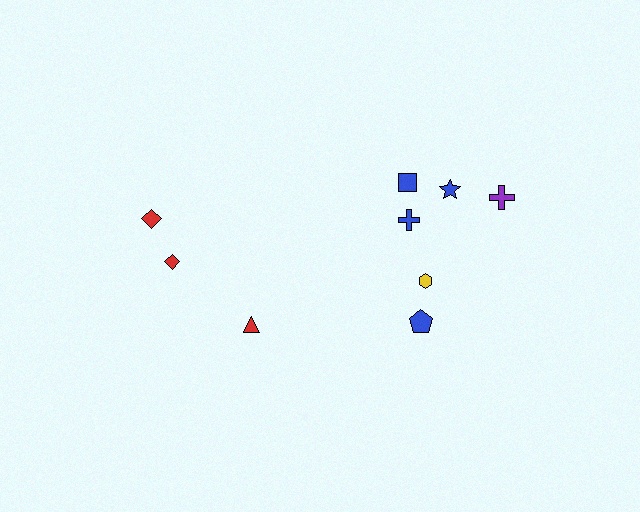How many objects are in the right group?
There are 6 objects.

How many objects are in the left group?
There are 3 objects.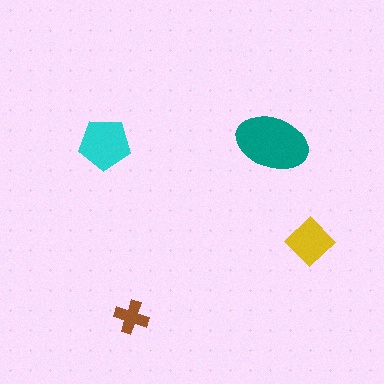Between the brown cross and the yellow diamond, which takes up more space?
The yellow diamond.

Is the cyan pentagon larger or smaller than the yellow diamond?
Larger.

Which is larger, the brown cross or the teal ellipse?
The teal ellipse.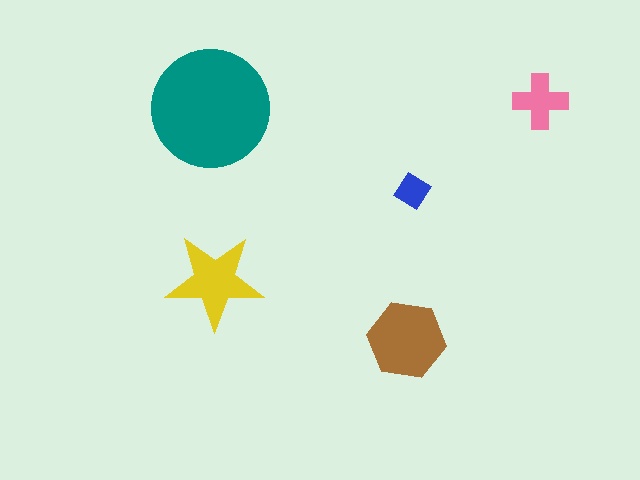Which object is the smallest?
The blue diamond.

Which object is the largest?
The teal circle.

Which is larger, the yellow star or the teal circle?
The teal circle.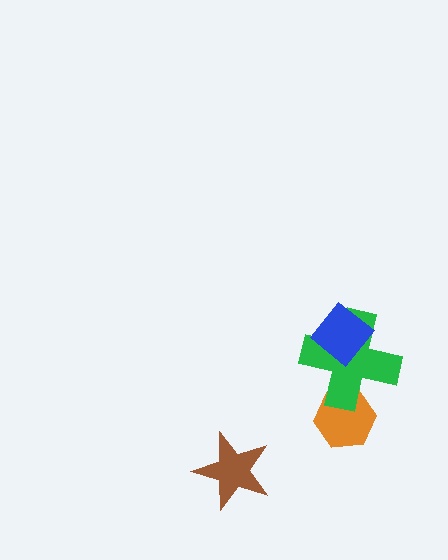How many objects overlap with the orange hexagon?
1 object overlaps with the orange hexagon.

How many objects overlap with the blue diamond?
1 object overlaps with the blue diamond.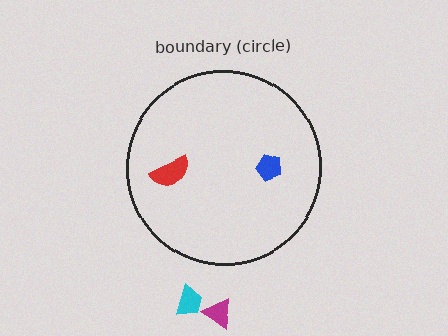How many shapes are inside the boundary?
2 inside, 2 outside.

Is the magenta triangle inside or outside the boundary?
Outside.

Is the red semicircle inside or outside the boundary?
Inside.